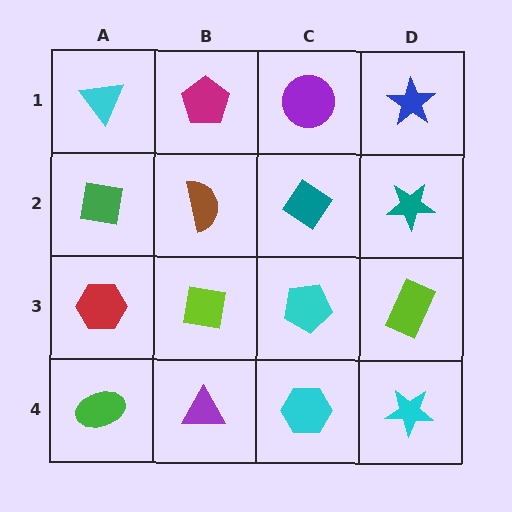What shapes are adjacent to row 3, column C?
A teal diamond (row 2, column C), a cyan hexagon (row 4, column C), a lime square (row 3, column B), a lime rectangle (row 3, column D).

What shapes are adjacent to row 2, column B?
A magenta pentagon (row 1, column B), a lime square (row 3, column B), a green square (row 2, column A), a teal diamond (row 2, column C).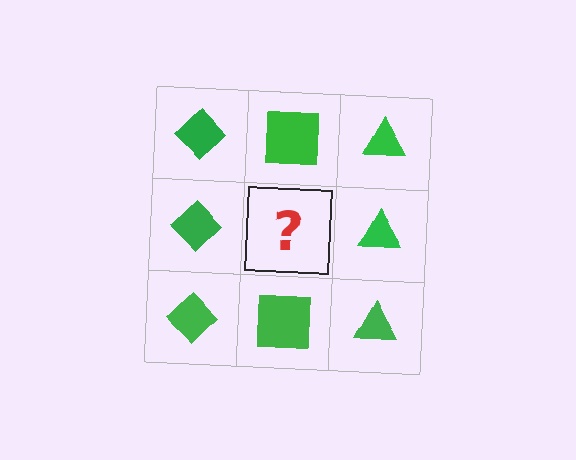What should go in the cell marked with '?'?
The missing cell should contain a green square.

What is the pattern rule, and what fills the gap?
The rule is that each column has a consistent shape. The gap should be filled with a green square.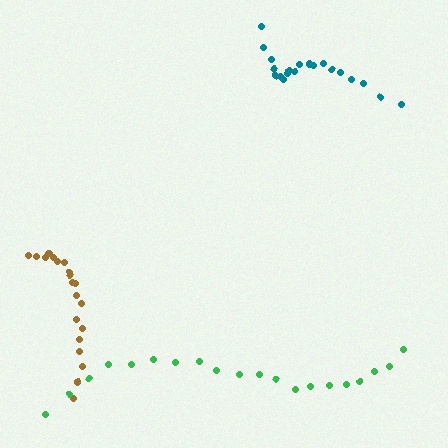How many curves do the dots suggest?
There are 3 distinct paths.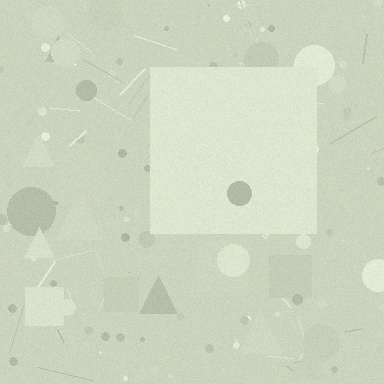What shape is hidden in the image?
A square is hidden in the image.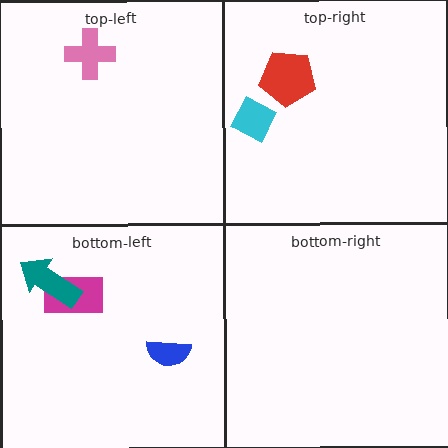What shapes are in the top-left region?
The pink cross.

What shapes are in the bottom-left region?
The magenta rectangle, the blue semicircle, the teal arrow.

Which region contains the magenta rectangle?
The bottom-left region.